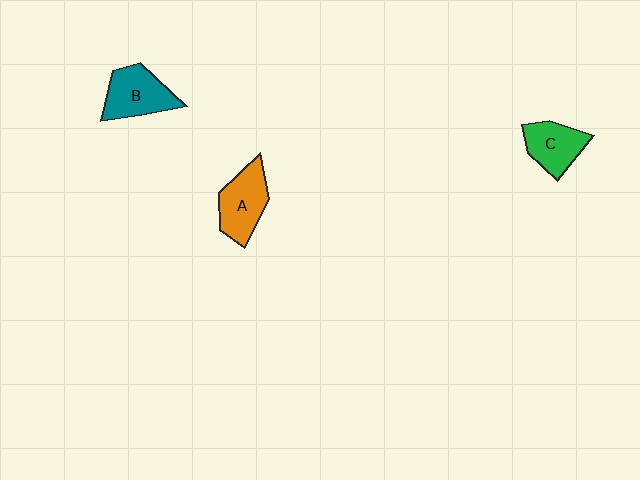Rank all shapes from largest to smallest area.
From largest to smallest: B (teal), A (orange), C (green).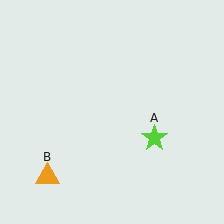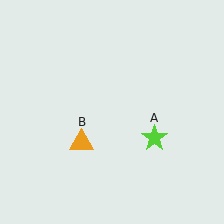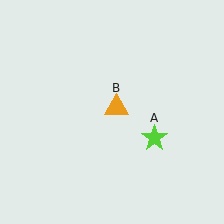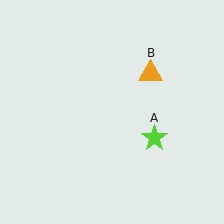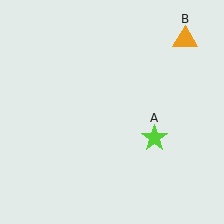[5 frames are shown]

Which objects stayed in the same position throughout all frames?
Lime star (object A) remained stationary.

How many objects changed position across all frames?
1 object changed position: orange triangle (object B).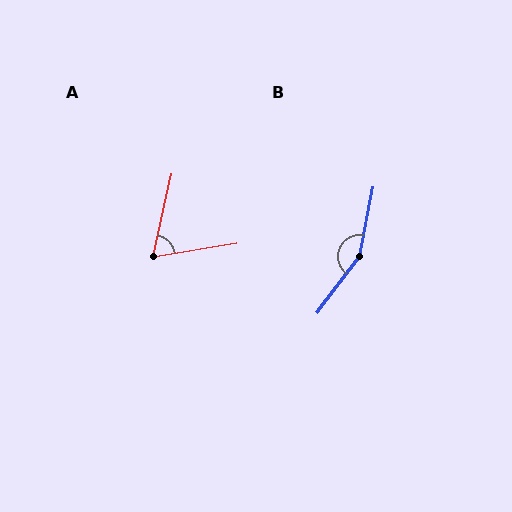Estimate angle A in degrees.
Approximately 68 degrees.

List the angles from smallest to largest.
A (68°), B (153°).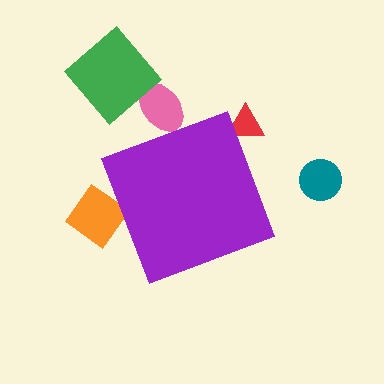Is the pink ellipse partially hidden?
Yes, the pink ellipse is partially hidden behind the purple diamond.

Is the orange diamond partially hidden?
Yes, the orange diamond is partially hidden behind the purple diamond.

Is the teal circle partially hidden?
No, the teal circle is fully visible.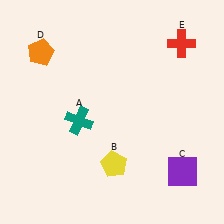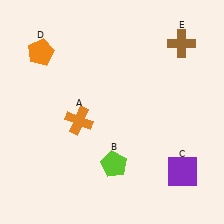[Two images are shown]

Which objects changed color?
A changed from teal to orange. B changed from yellow to lime. E changed from red to brown.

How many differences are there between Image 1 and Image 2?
There are 3 differences between the two images.